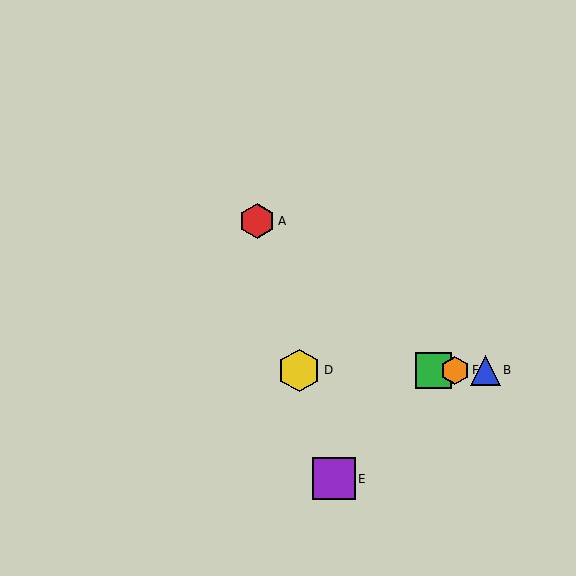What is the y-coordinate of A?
Object A is at y≈221.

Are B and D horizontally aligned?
Yes, both are at y≈370.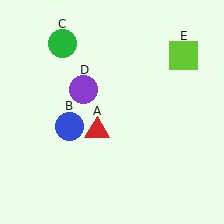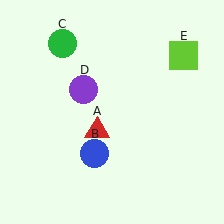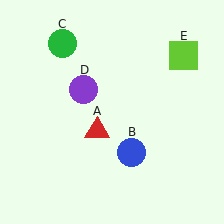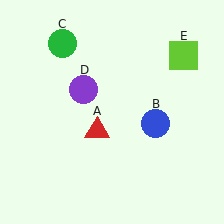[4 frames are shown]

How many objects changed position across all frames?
1 object changed position: blue circle (object B).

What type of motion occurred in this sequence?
The blue circle (object B) rotated counterclockwise around the center of the scene.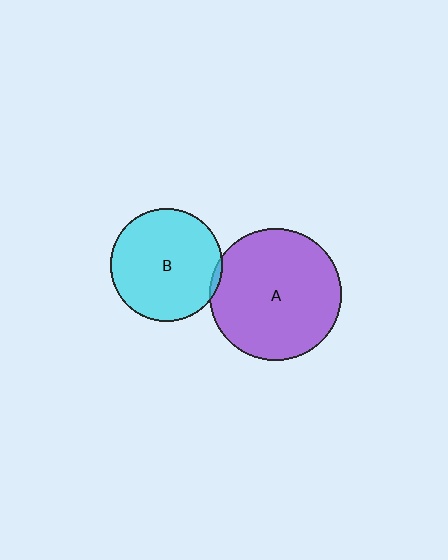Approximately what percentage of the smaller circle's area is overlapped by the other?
Approximately 5%.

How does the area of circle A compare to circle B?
Approximately 1.4 times.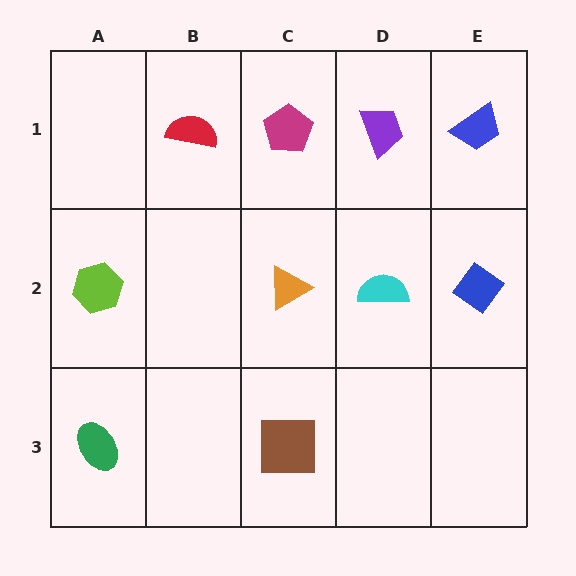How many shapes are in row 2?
4 shapes.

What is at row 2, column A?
A lime hexagon.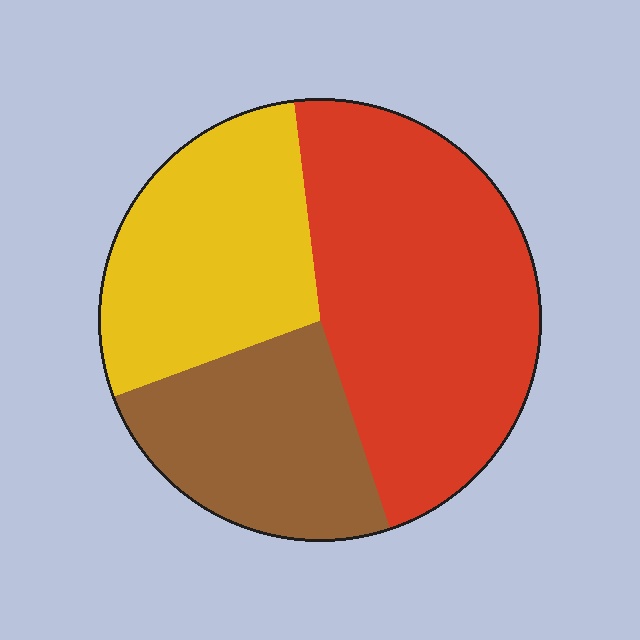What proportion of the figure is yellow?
Yellow covers 29% of the figure.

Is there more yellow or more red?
Red.